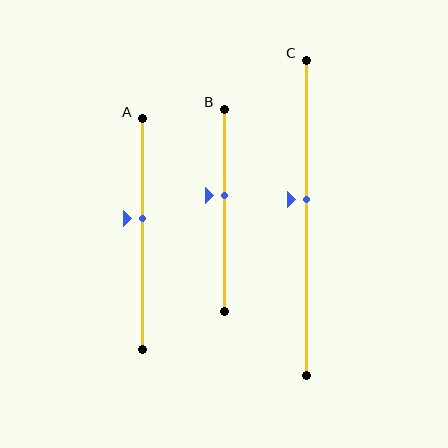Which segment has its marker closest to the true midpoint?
Segment C has its marker closest to the true midpoint.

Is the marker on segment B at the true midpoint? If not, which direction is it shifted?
No, the marker on segment B is shifted upward by about 7% of the segment length.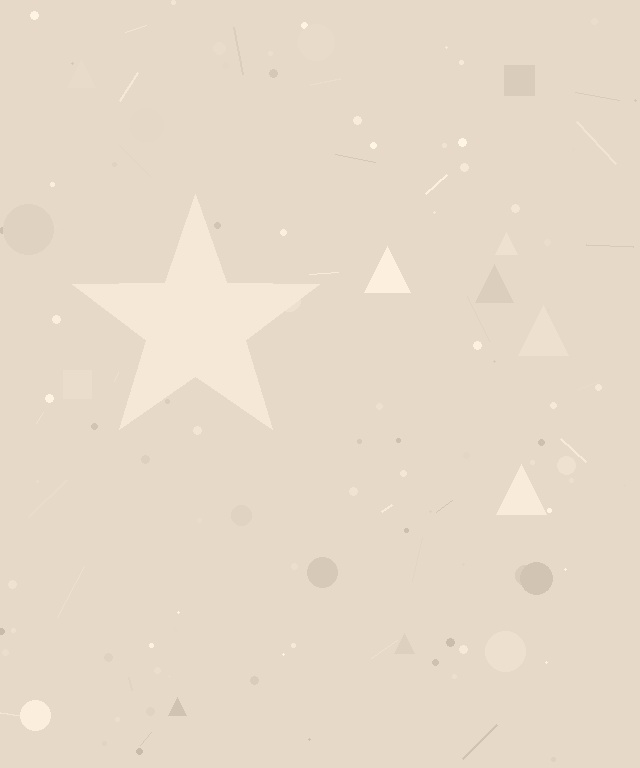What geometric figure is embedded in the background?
A star is embedded in the background.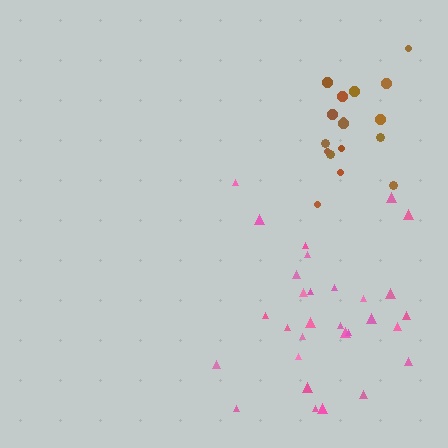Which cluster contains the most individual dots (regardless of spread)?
Pink (30).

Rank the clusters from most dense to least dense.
brown, pink.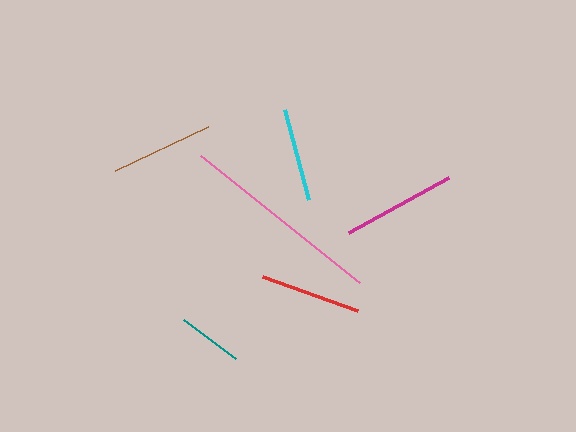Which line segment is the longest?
The pink line is the longest at approximately 204 pixels.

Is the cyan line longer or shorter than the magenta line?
The magenta line is longer than the cyan line.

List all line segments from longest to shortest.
From longest to shortest: pink, magenta, brown, red, cyan, teal.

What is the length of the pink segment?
The pink segment is approximately 204 pixels long.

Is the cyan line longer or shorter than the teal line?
The cyan line is longer than the teal line.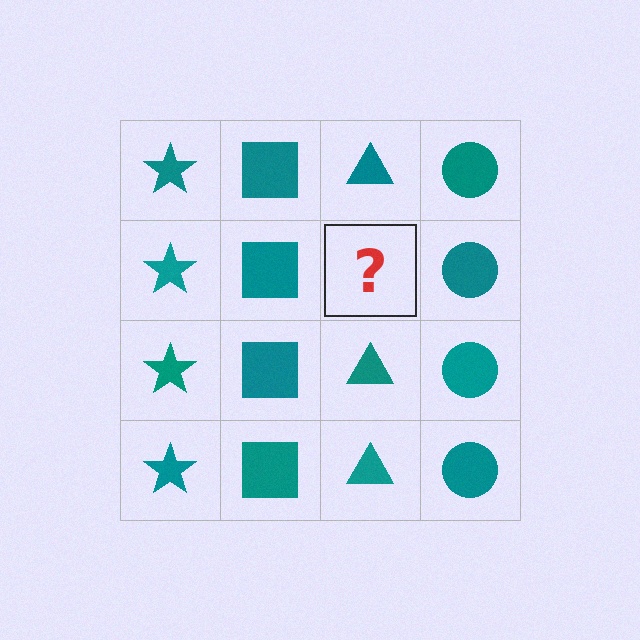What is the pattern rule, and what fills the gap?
The rule is that each column has a consistent shape. The gap should be filled with a teal triangle.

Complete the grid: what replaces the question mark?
The question mark should be replaced with a teal triangle.